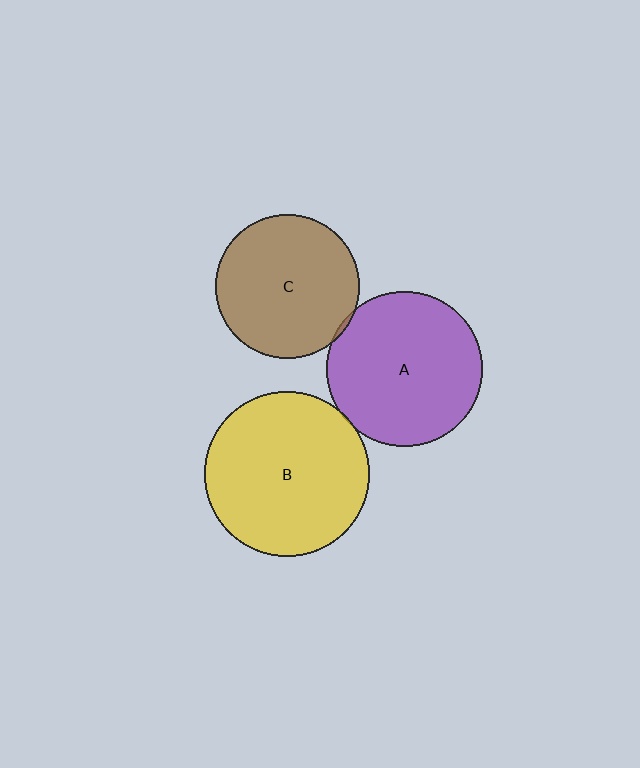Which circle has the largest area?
Circle B (yellow).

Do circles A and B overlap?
Yes.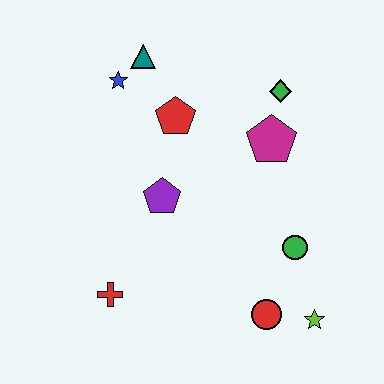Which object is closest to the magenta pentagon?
The green diamond is closest to the magenta pentagon.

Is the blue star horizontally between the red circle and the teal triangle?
No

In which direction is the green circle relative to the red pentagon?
The green circle is below the red pentagon.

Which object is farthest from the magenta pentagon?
The red cross is farthest from the magenta pentagon.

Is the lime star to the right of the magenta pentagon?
Yes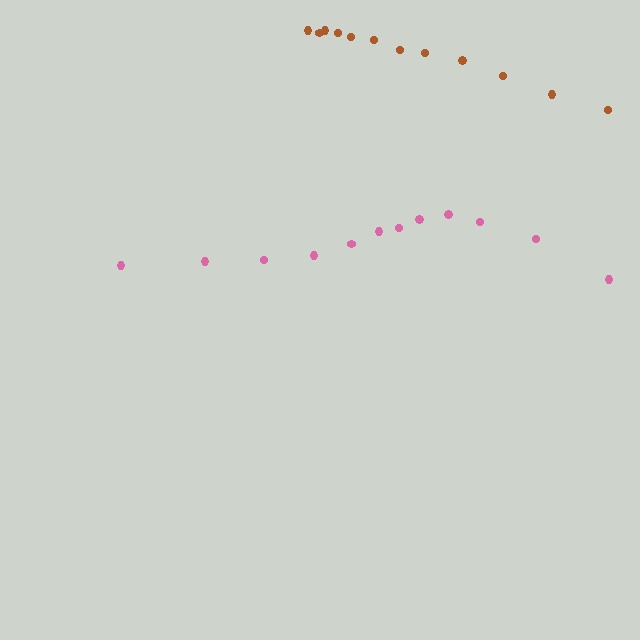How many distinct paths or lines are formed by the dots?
There are 2 distinct paths.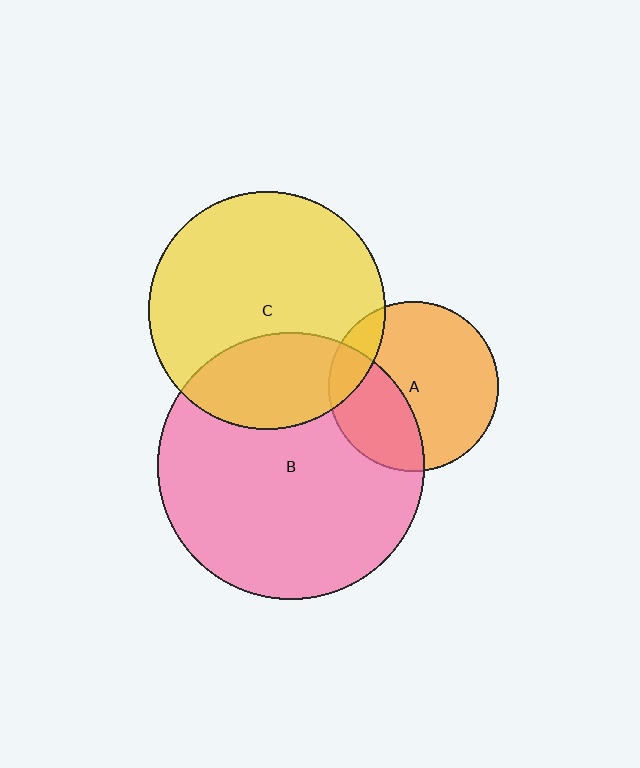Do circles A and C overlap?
Yes.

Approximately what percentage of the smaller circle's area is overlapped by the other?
Approximately 15%.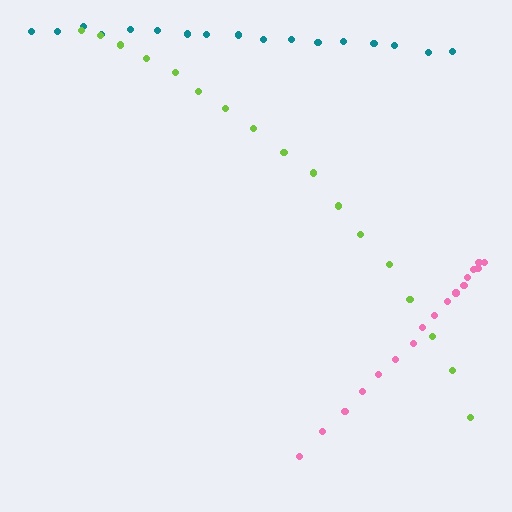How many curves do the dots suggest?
There are 3 distinct paths.